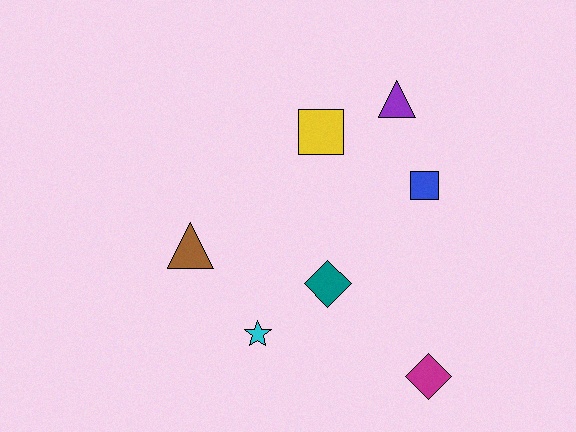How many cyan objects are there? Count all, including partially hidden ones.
There is 1 cyan object.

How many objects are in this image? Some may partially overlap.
There are 7 objects.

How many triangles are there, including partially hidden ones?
There are 2 triangles.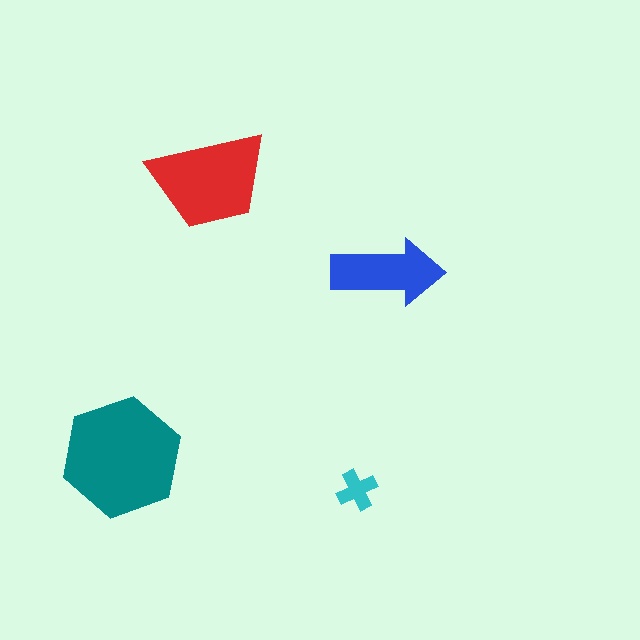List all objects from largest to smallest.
The teal hexagon, the red trapezoid, the blue arrow, the cyan cross.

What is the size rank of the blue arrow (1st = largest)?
3rd.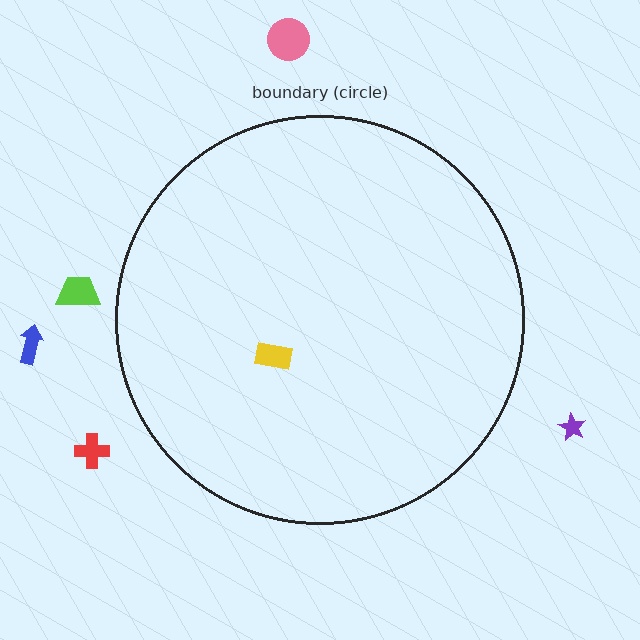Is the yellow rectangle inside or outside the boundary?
Inside.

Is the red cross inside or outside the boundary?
Outside.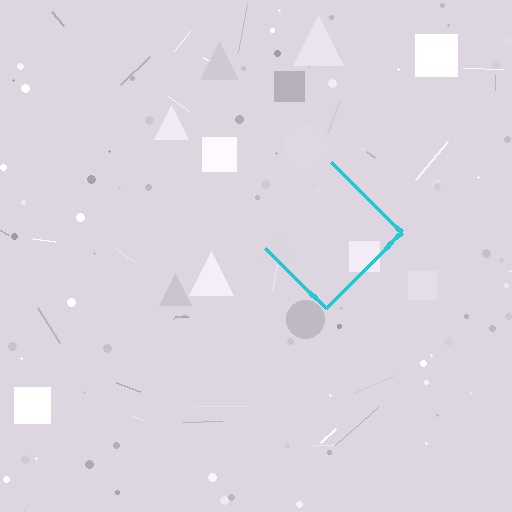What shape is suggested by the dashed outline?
The dashed outline suggests a diamond.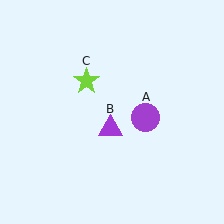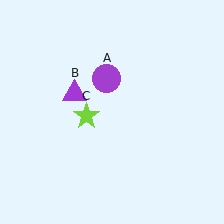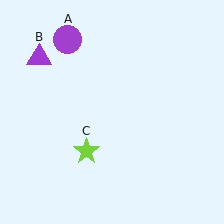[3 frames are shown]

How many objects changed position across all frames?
3 objects changed position: purple circle (object A), purple triangle (object B), lime star (object C).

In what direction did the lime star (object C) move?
The lime star (object C) moved down.